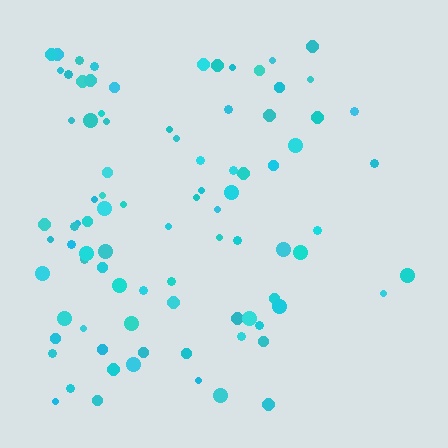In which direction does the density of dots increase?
From right to left, with the left side densest.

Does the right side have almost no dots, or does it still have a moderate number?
Still a moderate number, just noticeably fewer than the left.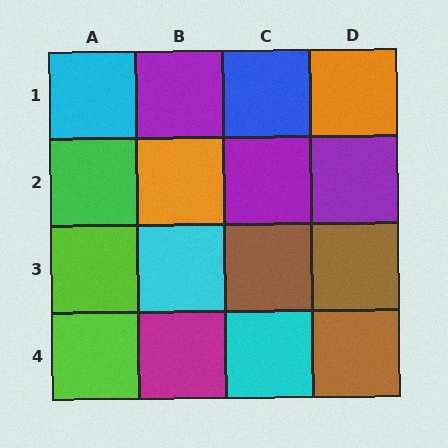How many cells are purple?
3 cells are purple.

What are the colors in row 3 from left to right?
Lime, cyan, brown, brown.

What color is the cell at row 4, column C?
Cyan.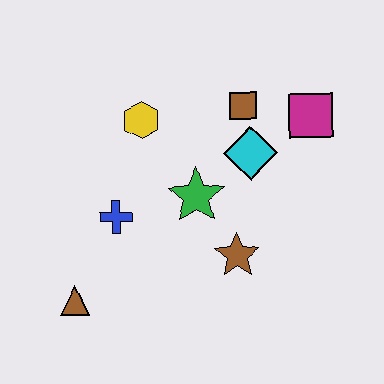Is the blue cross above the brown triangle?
Yes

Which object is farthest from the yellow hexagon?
The brown triangle is farthest from the yellow hexagon.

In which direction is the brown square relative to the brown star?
The brown square is above the brown star.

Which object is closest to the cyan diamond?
The brown square is closest to the cyan diamond.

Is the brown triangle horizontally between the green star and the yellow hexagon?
No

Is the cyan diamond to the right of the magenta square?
No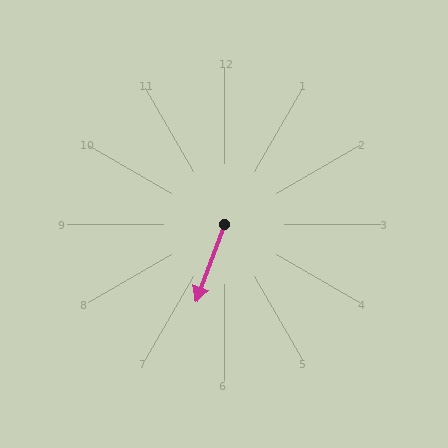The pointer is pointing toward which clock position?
Roughly 7 o'clock.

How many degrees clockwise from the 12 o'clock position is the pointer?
Approximately 200 degrees.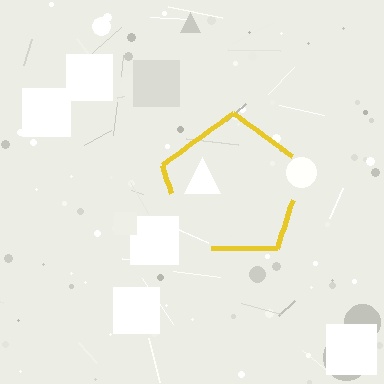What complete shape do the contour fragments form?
The contour fragments form a pentagon.